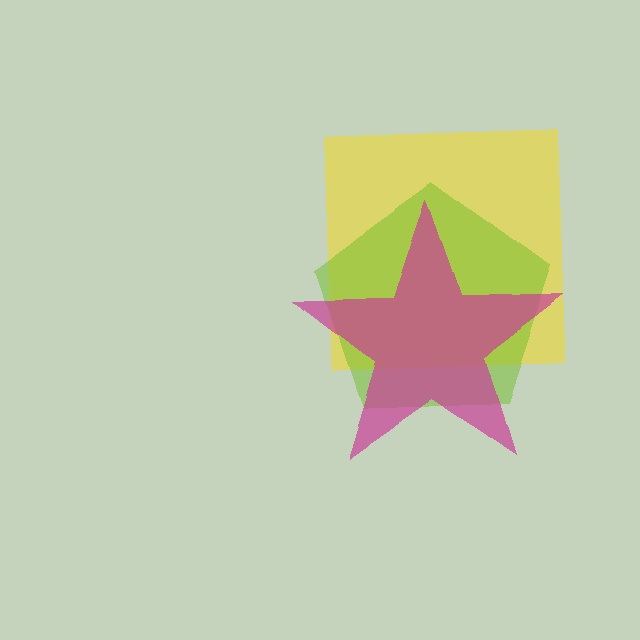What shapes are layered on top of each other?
The layered shapes are: a yellow square, a lime pentagon, a magenta star.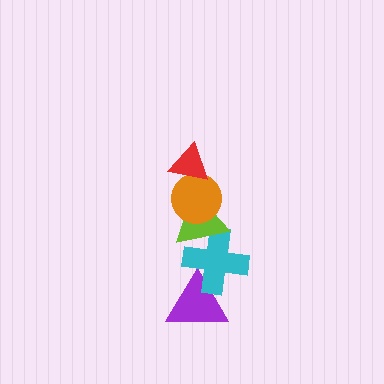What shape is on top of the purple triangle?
The cyan cross is on top of the purple triangle.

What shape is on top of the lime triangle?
The orange circle is on top of the lime triangle.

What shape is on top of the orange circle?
The red triangle is on top of the orange circle.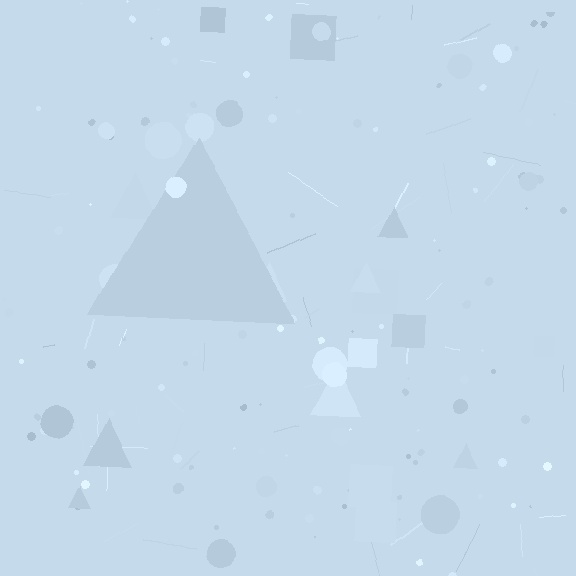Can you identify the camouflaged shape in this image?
The camouflaged shape is a triangle.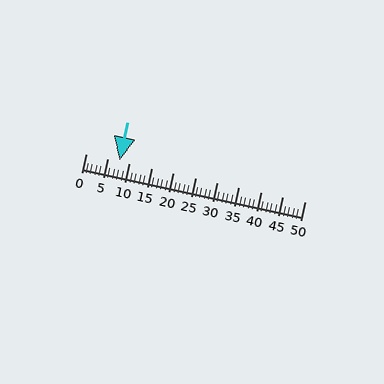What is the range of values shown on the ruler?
The ruler shows values from 0 to 50.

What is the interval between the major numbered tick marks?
The major tick marks are spaced 5 units apart.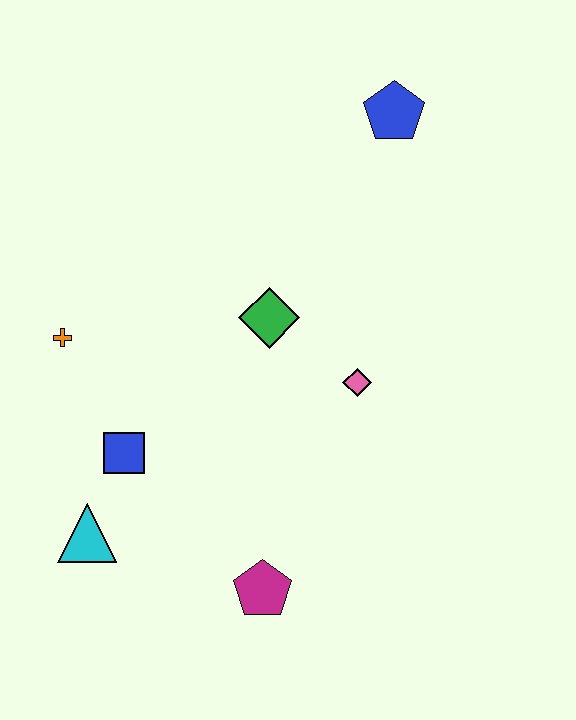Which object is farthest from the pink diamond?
The cyan triangle is farthest from the pink diamond.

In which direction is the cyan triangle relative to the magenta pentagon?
The cyan triangle is to the left of the magenta pentagon.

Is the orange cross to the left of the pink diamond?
Yes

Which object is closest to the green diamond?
The pink diamond is closest to the green diamond.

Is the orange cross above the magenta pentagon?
Yes